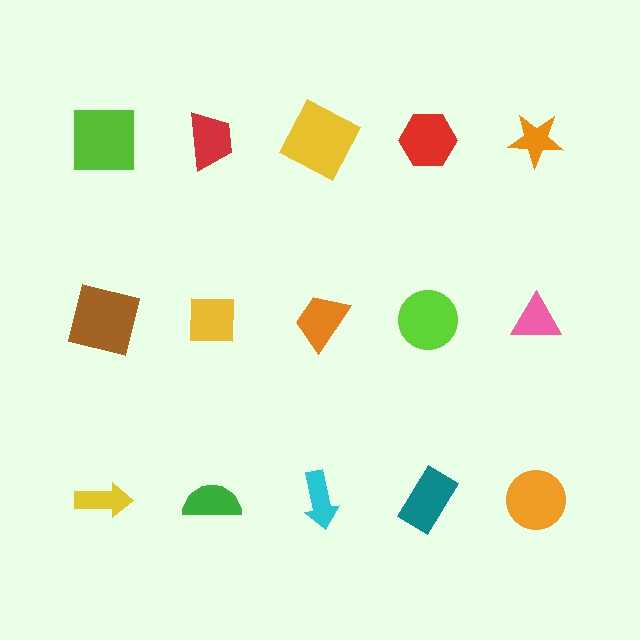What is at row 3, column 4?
A teal rectangle.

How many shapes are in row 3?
5 shapes.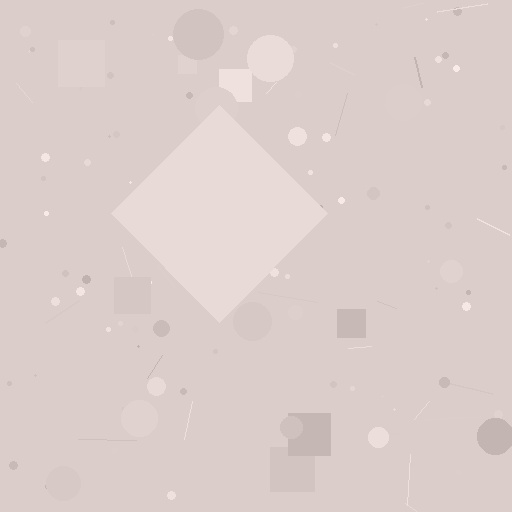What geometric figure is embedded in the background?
A diamond is embedded in the background.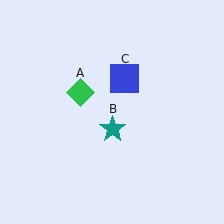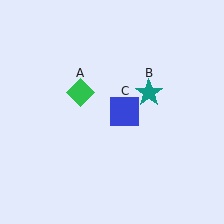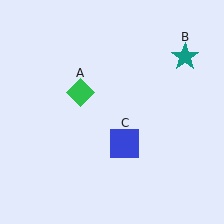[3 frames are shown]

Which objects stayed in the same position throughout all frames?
Green diamond (object A) remained stationary.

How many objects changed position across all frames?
2 objects changed position: teal star (object B), blue square (object C).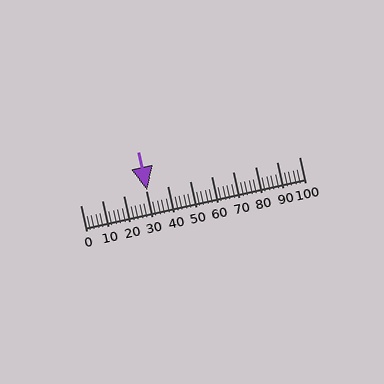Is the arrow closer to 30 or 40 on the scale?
The arrow is closer to 30.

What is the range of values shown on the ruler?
The ruler shows values from 0 to 100.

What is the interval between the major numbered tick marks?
The major tick marks are spaced 10 units apart.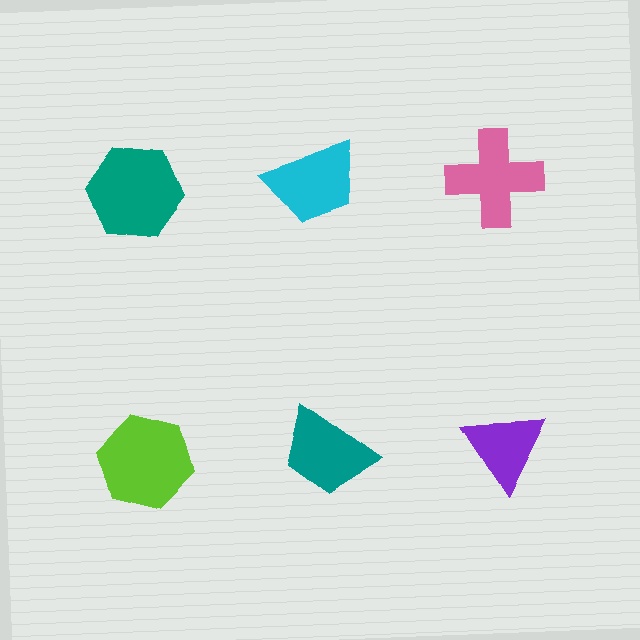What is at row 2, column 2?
A teal trapezoid.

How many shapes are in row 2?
3 shapes.